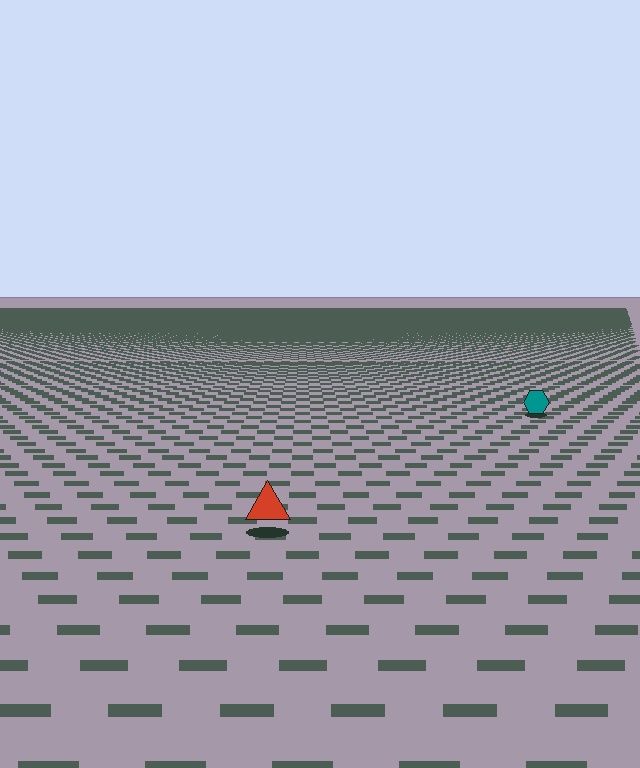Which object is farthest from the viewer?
The teal hexagon is farthest from the viewer. It appears smaller and the ground texture around it is denser.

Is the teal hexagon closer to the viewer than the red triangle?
No. The red triangle is closer — you can tell from the texture gradient: the ground texture is coarser near it.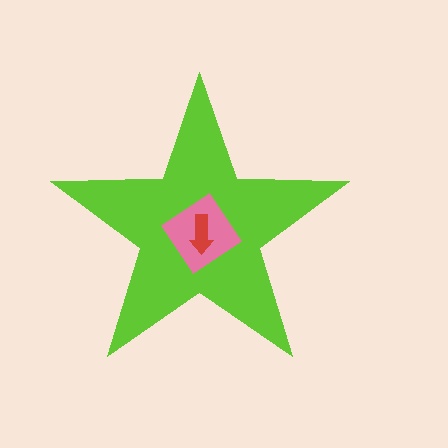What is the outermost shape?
The lime star.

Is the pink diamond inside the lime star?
Yes.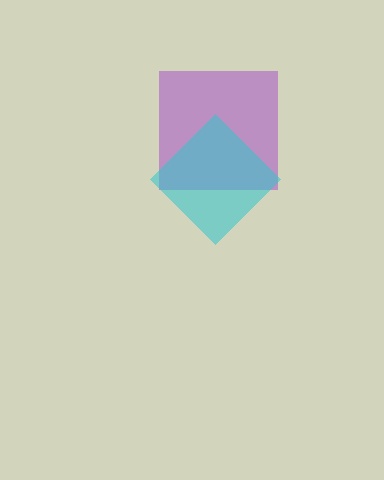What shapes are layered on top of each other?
The layered shapes are: a purple square, a cyan diamond.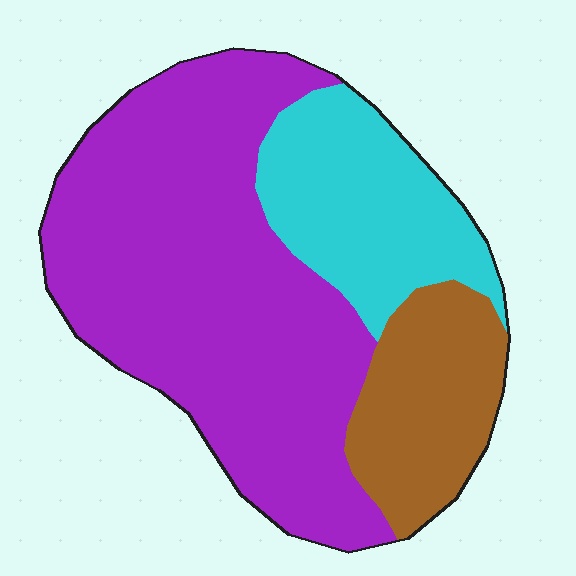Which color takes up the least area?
Brown, at roughly 20%.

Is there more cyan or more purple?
Purple.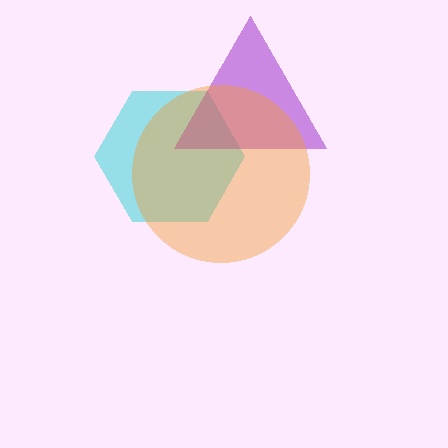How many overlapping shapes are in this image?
There are 3 overlapping shapes in the image.